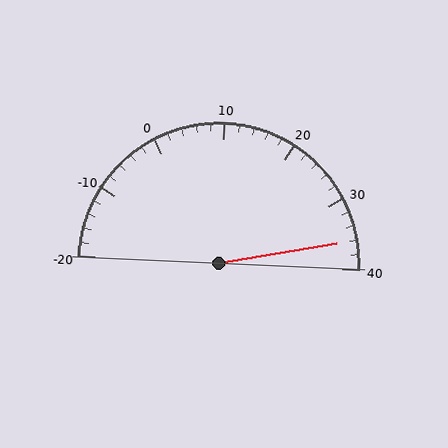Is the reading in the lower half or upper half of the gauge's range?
The reading is in the upper half of the range (-20 to 40).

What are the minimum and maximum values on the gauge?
The gauge ranges from -20 to 40.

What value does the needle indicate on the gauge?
The needle indicates approximately 36.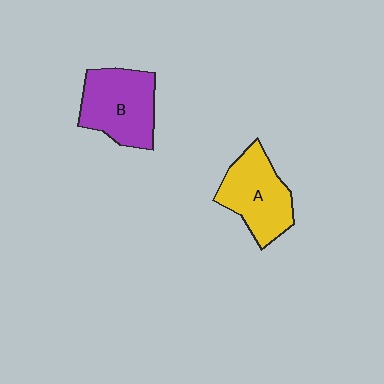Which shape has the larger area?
Shape B (purple).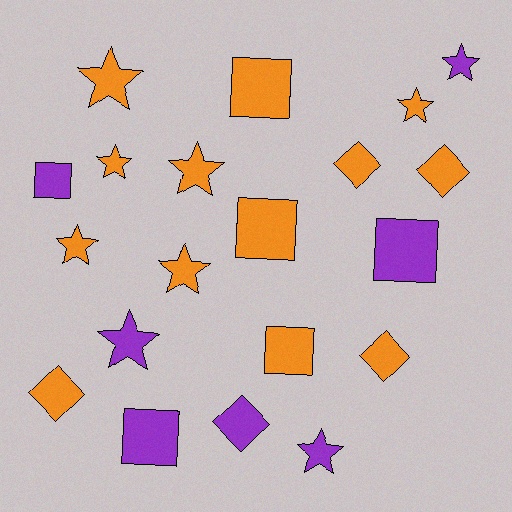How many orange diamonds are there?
There are 4 orange diamonds.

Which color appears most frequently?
Orange, with 13 objects.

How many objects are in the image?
There are 20 objects.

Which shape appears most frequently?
Star, with 9 objects.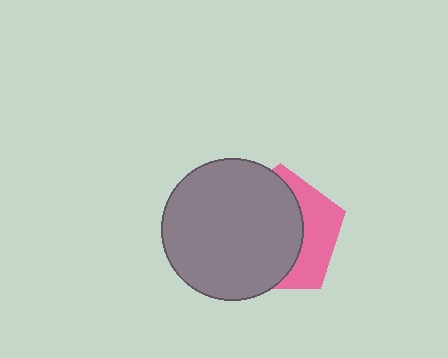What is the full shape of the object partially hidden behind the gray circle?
The partially hidden object is a pink pentagon.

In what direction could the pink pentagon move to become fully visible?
The pink pentagon could move right. That would shift it out from behind the gray circle entirely.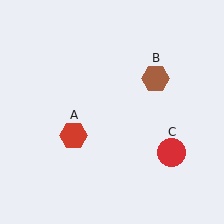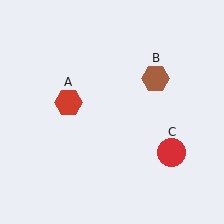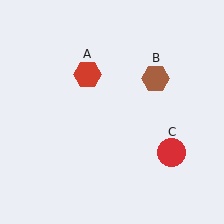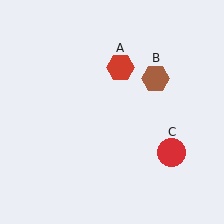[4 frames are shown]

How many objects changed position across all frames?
1 object changed position: red hexagon (object A).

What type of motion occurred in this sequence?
The red hexagon (object A) rotated clockwise around the center of the scene.